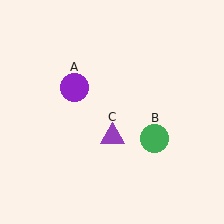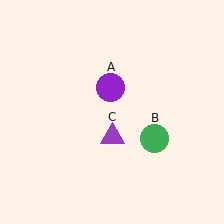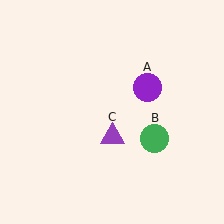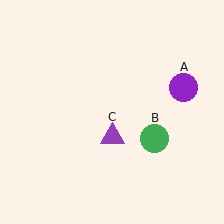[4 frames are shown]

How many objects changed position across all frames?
1 object changed position: purple circle (object A).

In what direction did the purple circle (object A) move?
The purple circle (object A) moved right.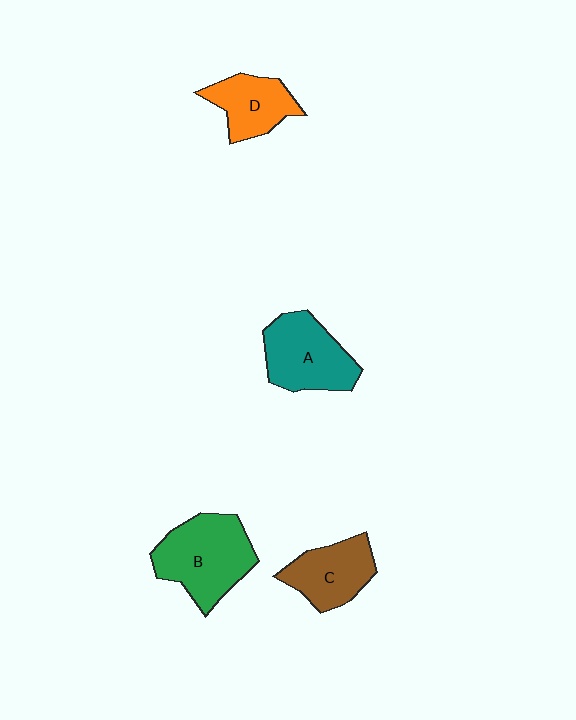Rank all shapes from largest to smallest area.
From largest to smallest: B (green), A (teal), C (brown), D (orange).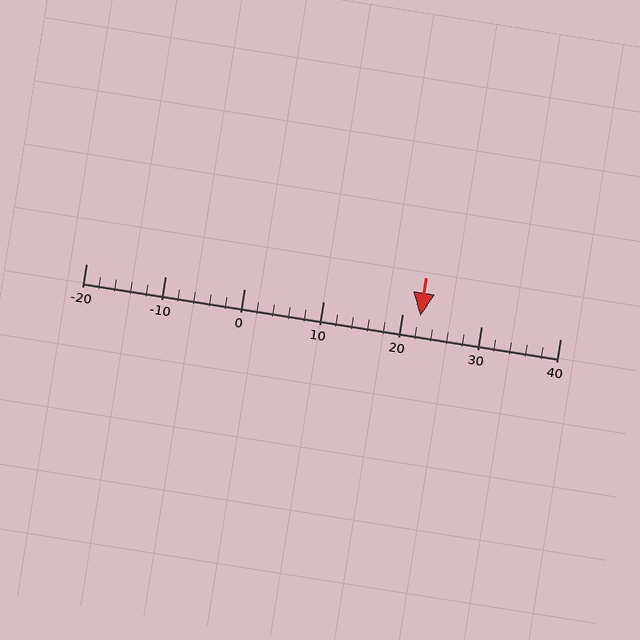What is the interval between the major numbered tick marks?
The major tick marks are spaced 10 units apart.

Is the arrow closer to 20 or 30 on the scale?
The arrow is closer to 20.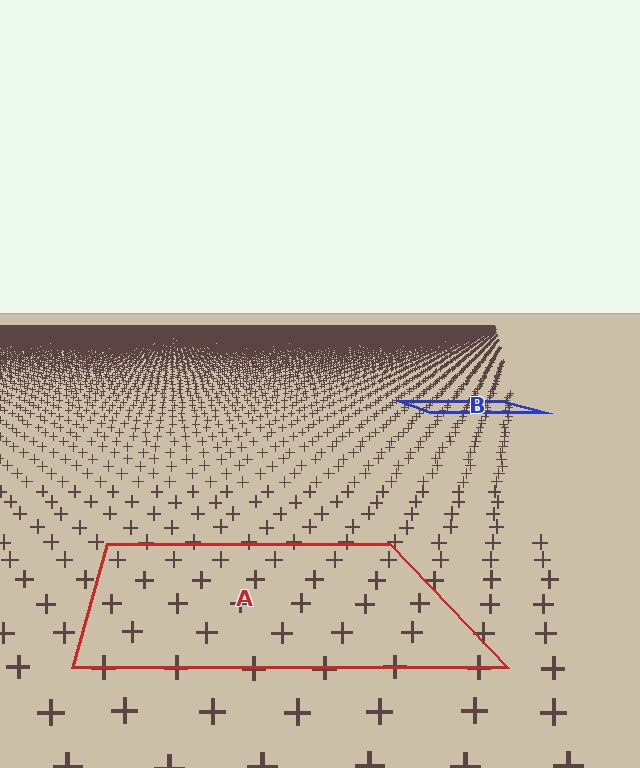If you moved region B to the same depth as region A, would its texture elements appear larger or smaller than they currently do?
They would appear larger. At a closer depth, the same texture elements are projected at a bigger on-screen size.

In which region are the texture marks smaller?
The texture marks are smaller in region B, because it is farther away.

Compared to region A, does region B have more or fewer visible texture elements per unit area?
Region B has more texture elements per unit area — they are packed more densely because it is farther away.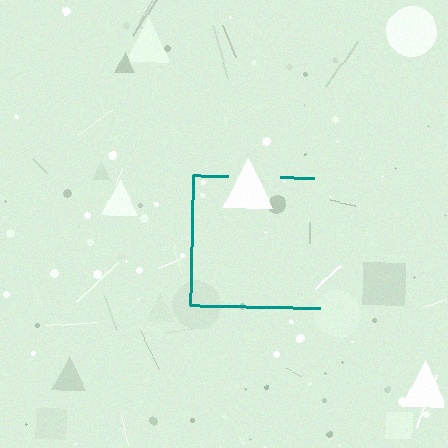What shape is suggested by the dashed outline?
The dashed outline suggests a square.